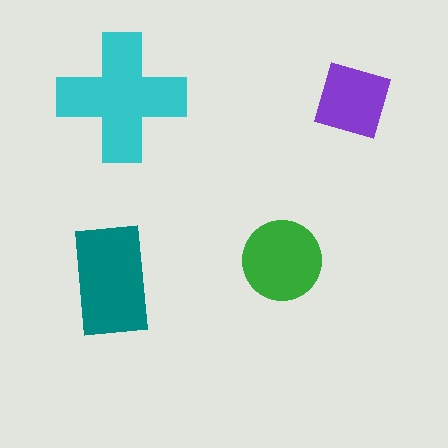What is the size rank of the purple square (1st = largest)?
4th.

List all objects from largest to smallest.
The cyan cross, the teal rectangle, the green circle, the purple square.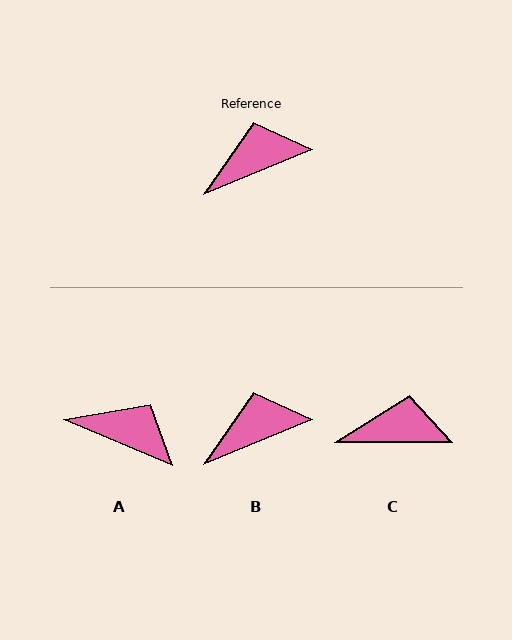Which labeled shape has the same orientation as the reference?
B.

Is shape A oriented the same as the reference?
No, it is off by about 45 degrees.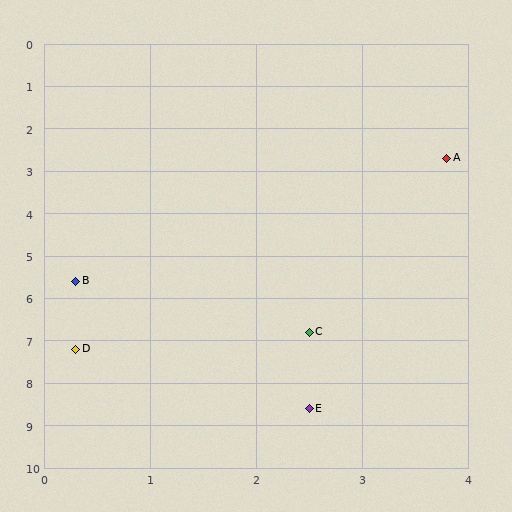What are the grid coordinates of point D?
Point D is at approximately (0.3, 7.2).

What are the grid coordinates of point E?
Point E is at approximately (2.5, 8.6).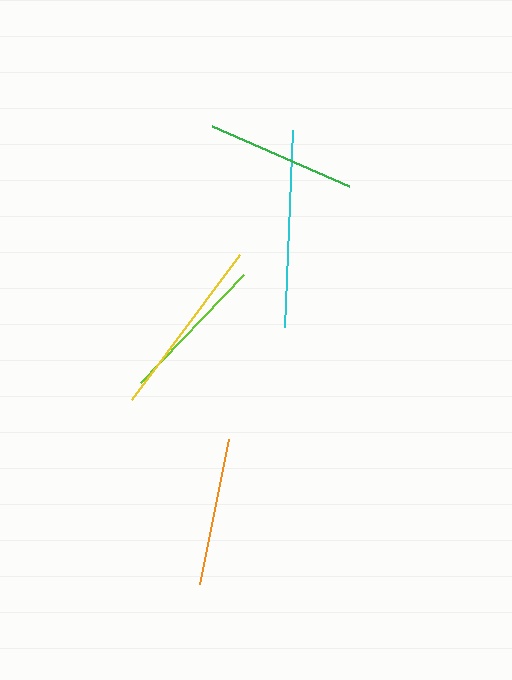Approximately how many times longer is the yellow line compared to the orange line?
The yellow line is approximately 1.2 times the length of the orange line.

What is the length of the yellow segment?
The yellow segment is approximately 181 pixels long.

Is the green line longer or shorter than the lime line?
The green line is longer than the lime line.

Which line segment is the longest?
The cyan line is the longest at approximately 198 pixels.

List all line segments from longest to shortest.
From longest to shortest: cyan, yellow, green, lime, orange.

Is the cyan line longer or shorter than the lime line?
The cyan line is longer than the lime line.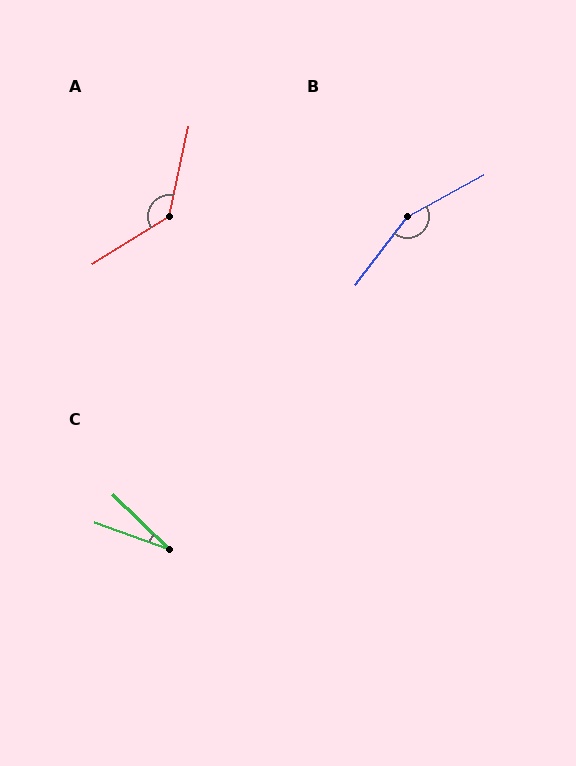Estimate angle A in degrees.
Approximately 134 degrees.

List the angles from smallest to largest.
C (24°), A (134°), B (156°).